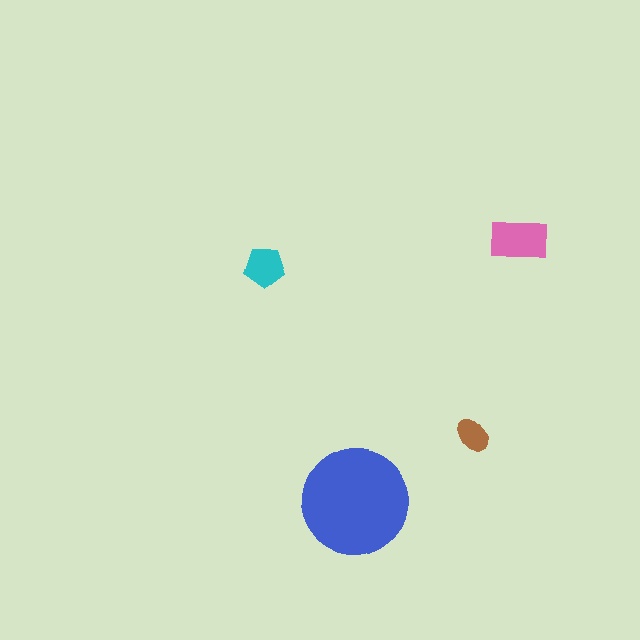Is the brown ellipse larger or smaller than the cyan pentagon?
Smaller.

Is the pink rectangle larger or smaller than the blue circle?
Smaller.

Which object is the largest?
The blue circle.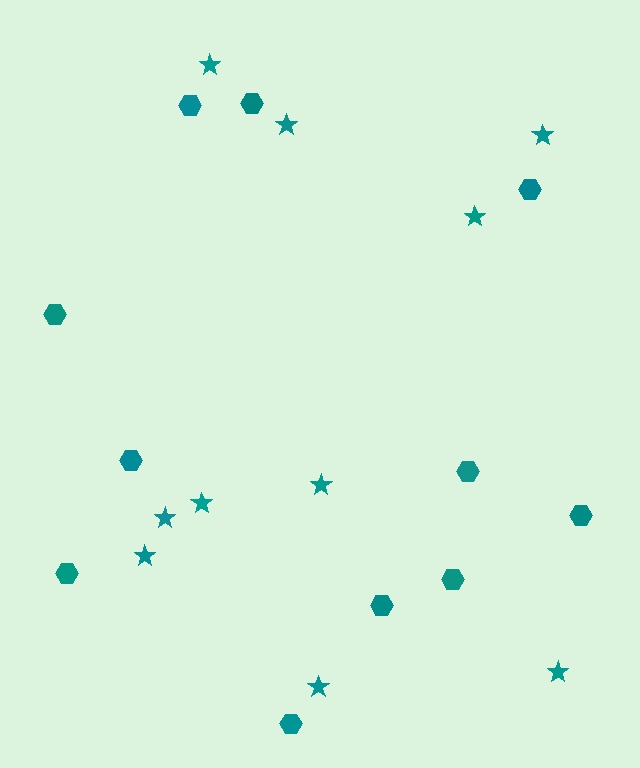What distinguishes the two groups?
There are 2 groups: one group of hexagons (11) and one group of stars (10).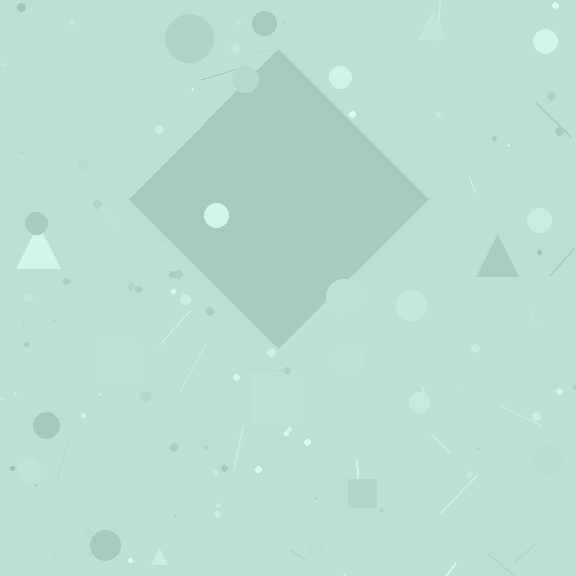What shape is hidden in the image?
A diamond is hidden in the image.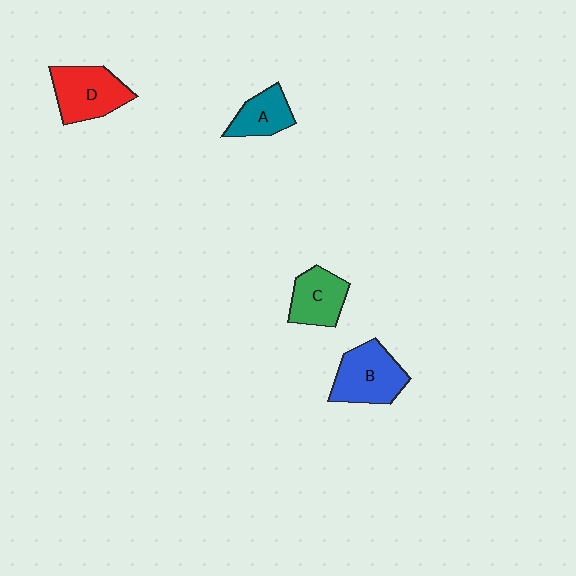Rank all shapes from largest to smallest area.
From largest to smallest: B (blue), D (red), C (green), A (teal).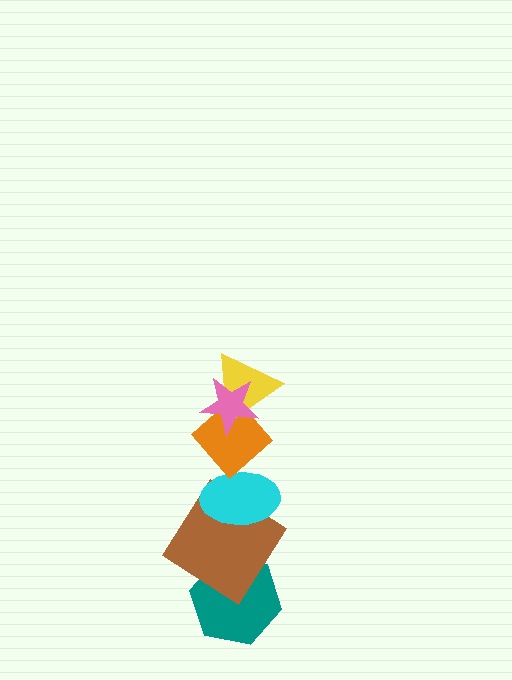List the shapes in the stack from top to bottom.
From top to bottom: the pink star, the yellow triangle, the orange diamond, the cyan ellipse, the brown diamond, the teal hexagon.